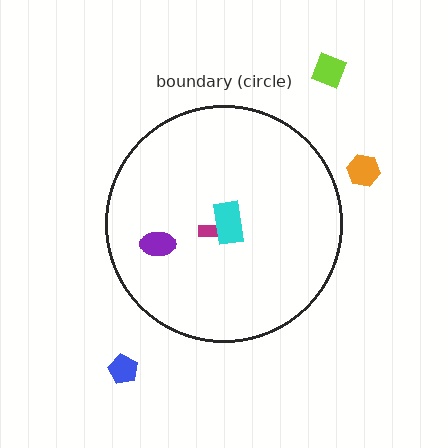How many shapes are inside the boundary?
3 inside, 3 outside.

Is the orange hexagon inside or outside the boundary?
Outside.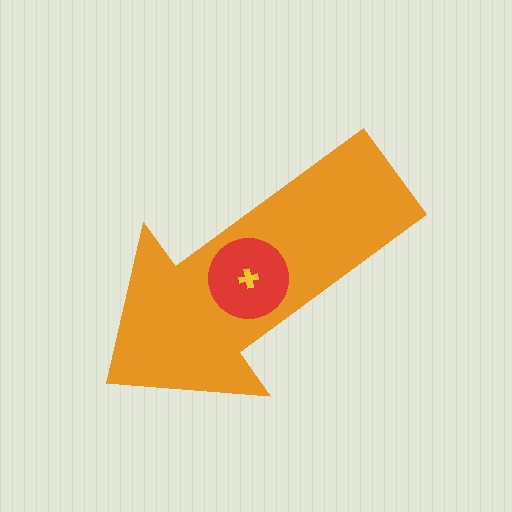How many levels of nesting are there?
3.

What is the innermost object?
The yellow cross.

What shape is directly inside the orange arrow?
The red circle.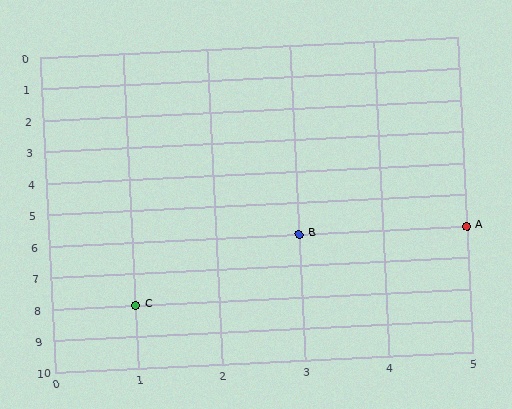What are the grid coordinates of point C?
Point C is at grid coordinates (1, 8).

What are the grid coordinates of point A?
Point A is at grid coordinates (5, 6).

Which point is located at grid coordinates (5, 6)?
Point A is at (5, 6).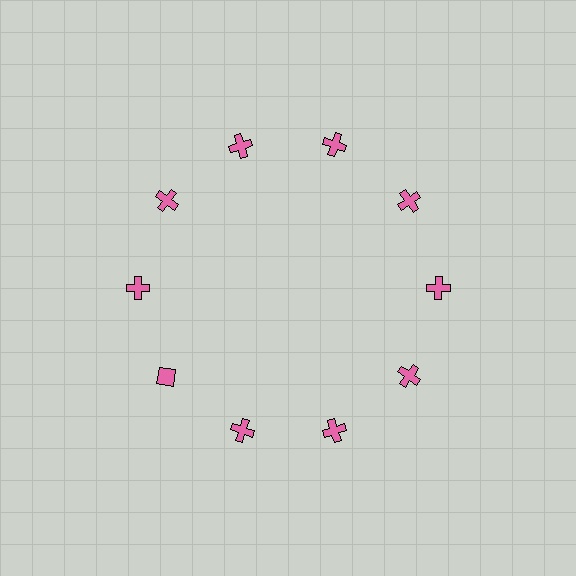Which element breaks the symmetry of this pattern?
The pink diamond at roughly the 8 o'clock position breaks the symmetry. All other shapes are pink crosses.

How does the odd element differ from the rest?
It has a different shape: diamond instead of cross.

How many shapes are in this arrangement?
There are 10 shapes arranged in a ring pattern.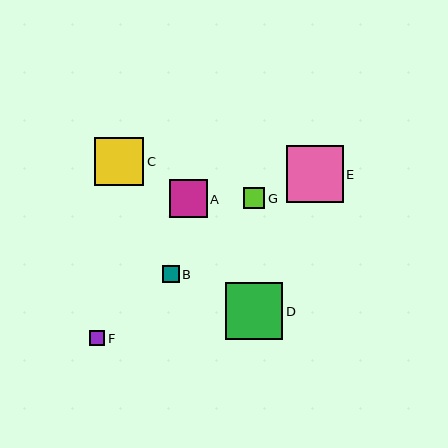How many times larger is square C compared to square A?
Square C is approximately 1.3 times the size of square A.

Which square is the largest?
Square D is the largest with a size of approximately 57 pixels.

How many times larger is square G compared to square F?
Square G is approximately 1.4 times the size of square F.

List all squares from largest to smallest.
From largest to smallest: D, E, C, A, G, B, F.